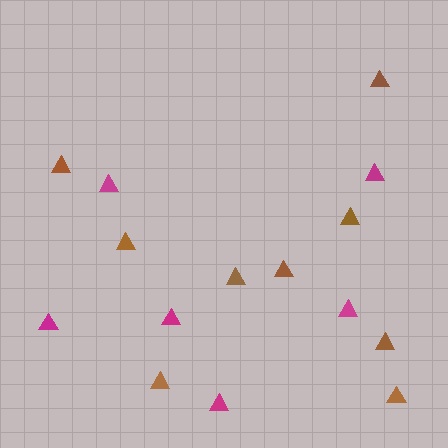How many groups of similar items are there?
There are 2 groups: one group of magenta triangles (6) and one group of brown triangles (9).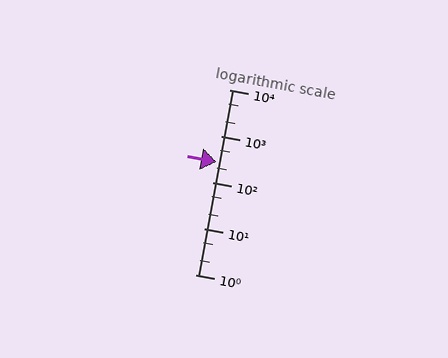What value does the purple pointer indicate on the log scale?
The pointer indicates approximately 270.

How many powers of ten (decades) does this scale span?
The scale spans 4 decades, from 1 to 10000.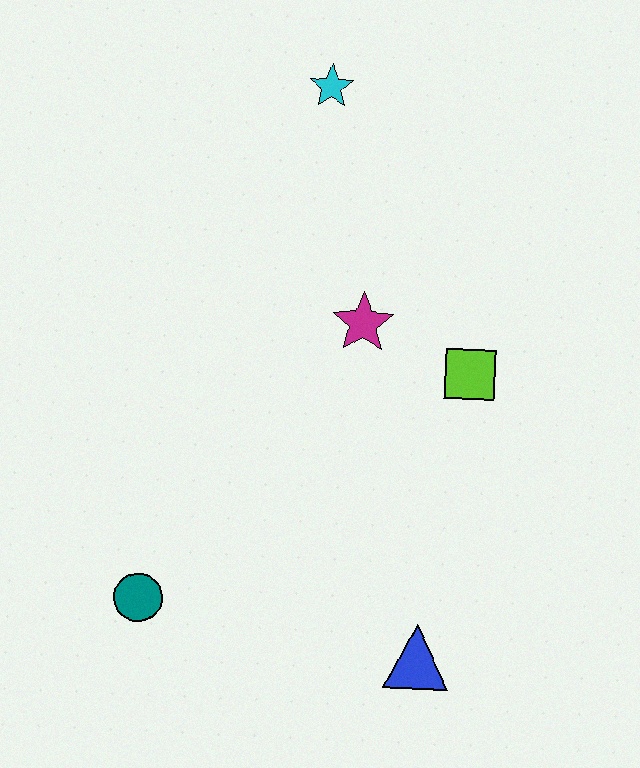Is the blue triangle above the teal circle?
No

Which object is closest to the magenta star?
The lime square is closest to the magenta star.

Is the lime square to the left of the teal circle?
No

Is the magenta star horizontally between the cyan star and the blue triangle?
Yes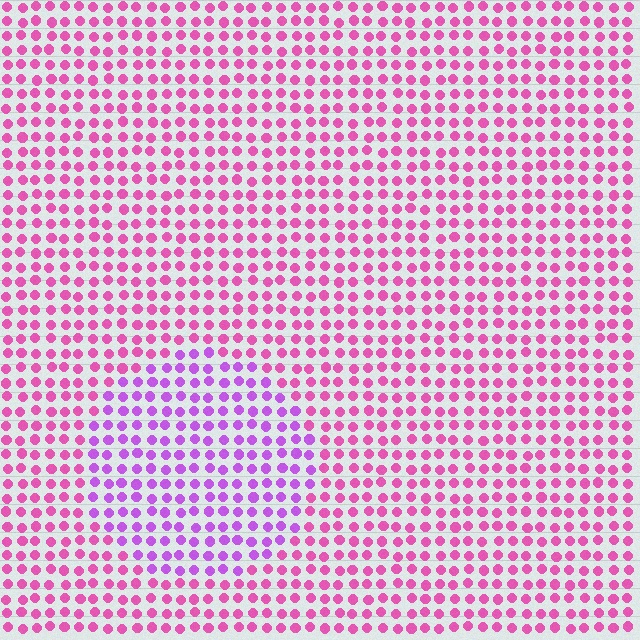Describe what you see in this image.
The image is filled with small pink elements in a uniform arrangement. A circle-shaped region is visible where the elements are tinted to a slightly different hue, forming a subtle color boundary.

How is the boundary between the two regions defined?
The boundary is defined purely by a slight shift in hue (about 35 degrees). Spacing, size, and orientation are identical on both sides.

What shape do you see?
I see a circle.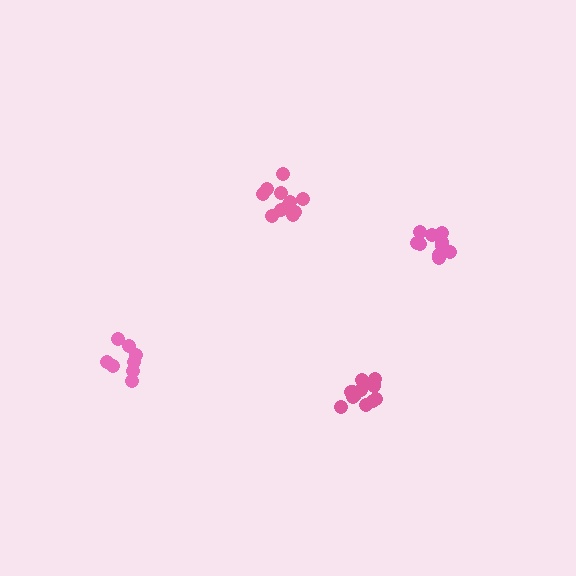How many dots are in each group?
Group 1: 12 dots, Group 2: 8 dots, Group 3: 10 dots, Group 4: 13 dots (43 total).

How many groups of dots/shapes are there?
There are 4 groups.